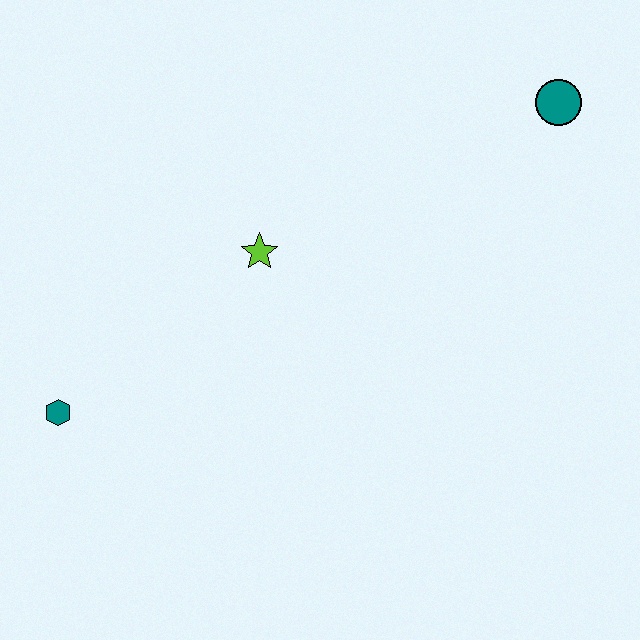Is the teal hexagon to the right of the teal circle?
No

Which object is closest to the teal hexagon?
The lime star is closest to the teal hexagon.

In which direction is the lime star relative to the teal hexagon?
The lime star is to the right of the teal hexagon.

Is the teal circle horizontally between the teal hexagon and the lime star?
No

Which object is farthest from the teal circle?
The teal hexagon is farthest from the teal circle.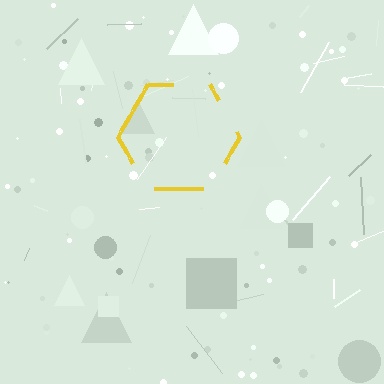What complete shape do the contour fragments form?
The contour fragments form a hexagon.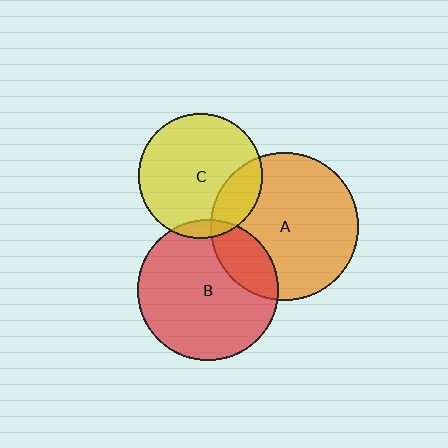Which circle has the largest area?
Circle A (orange).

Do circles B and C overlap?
Yes.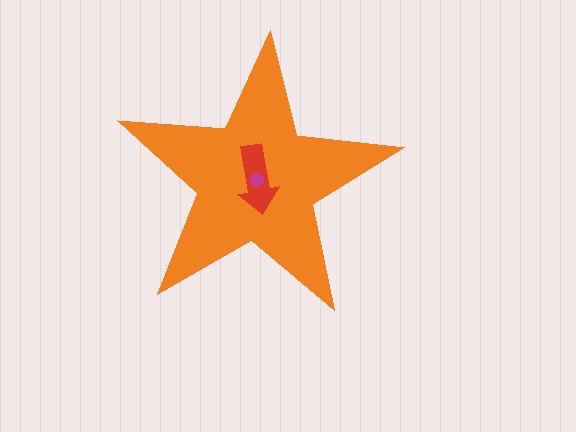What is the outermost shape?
The orange star.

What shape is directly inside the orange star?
The red arrow.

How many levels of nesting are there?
3.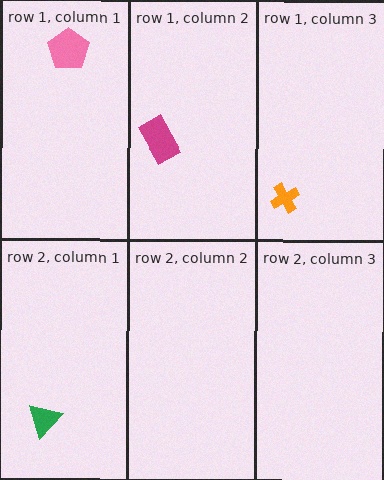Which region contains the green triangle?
The row 2, column 1 region.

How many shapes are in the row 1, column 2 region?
1.